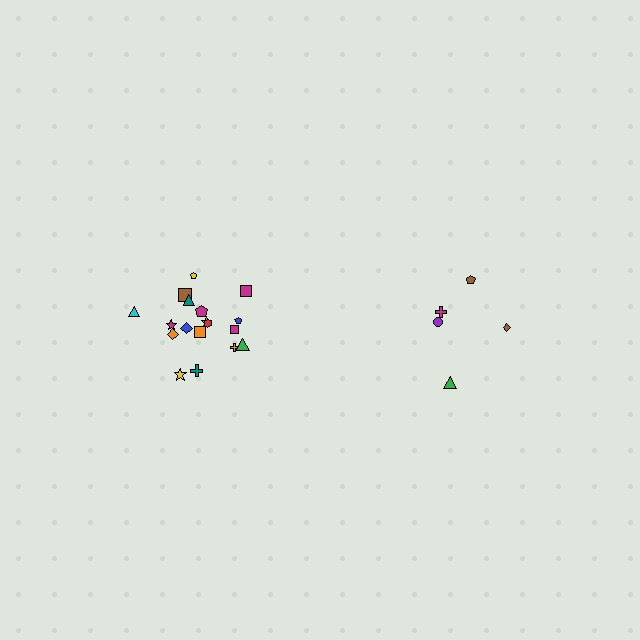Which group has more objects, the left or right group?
The left group.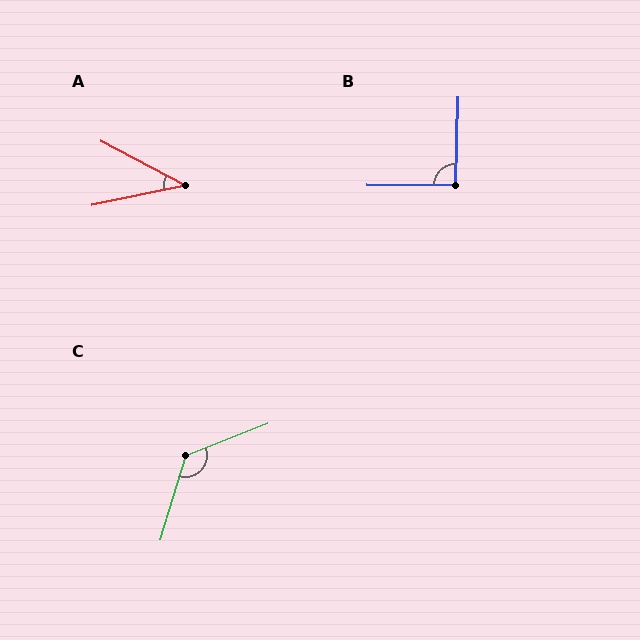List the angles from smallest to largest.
A (39°), B (91°), C (128°).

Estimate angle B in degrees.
Approximately 91 degrees.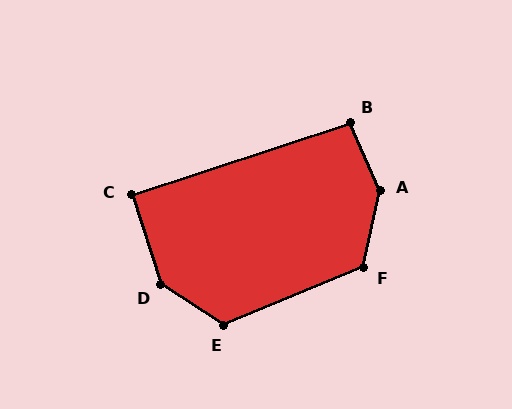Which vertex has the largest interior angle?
A, at approximately 144 degrees.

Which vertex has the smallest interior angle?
C, at approximately 91 degrees.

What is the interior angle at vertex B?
Approximately 95 degrees (obtuse).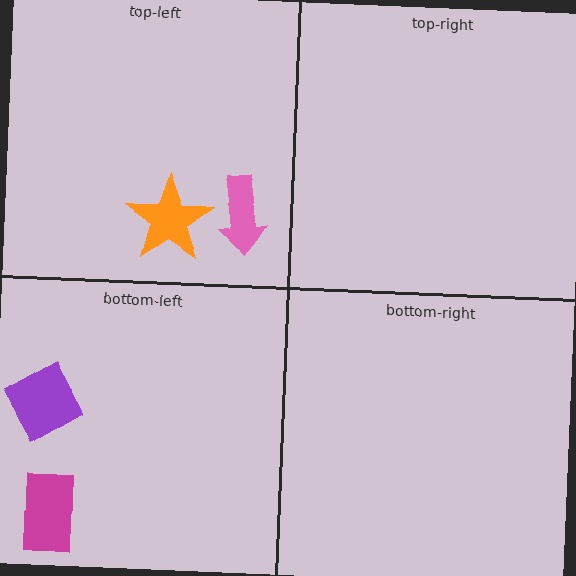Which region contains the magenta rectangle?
The bottom-left region.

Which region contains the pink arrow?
The top-left region.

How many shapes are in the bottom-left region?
2.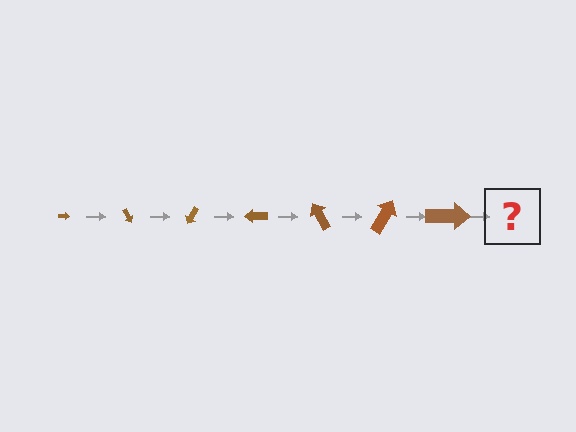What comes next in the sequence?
The next element should be an arrow, larger than the previous one and rotated 420 degrees from the start.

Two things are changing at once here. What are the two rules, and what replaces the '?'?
The two rules are that the arrow grows larger each step and it rotates 60 degrees each step. The '?' should be an arrow, larger than the previous one and rotated 420 degrees from the start.